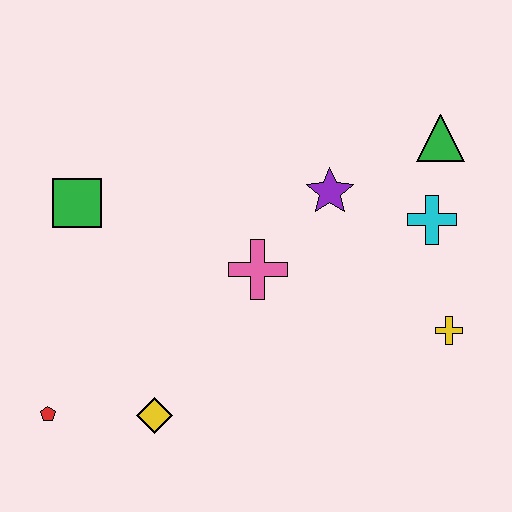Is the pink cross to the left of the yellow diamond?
No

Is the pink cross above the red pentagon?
Yes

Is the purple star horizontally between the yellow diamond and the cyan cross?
Yes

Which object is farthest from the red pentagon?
The green triangle is farthest from the red pentagon.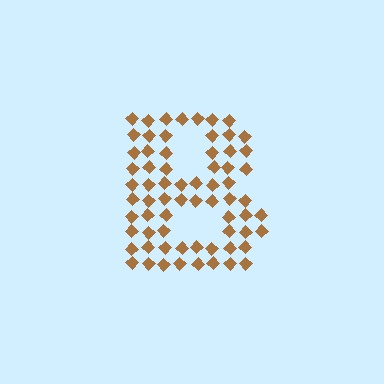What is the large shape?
The large shape is the letter B.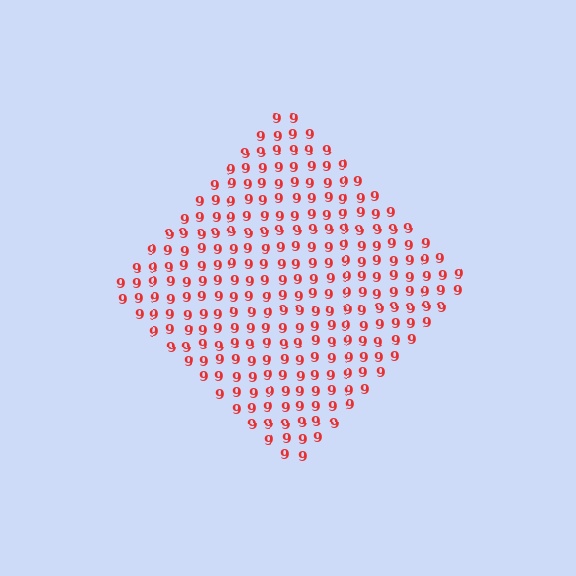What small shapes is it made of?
It is made of small digit 9's.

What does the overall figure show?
The overall figure shows a diamond.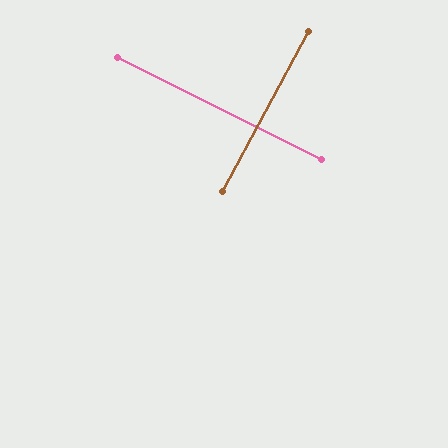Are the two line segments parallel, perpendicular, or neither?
Perpendicular — they meet at approximately 89°.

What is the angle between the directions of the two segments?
Approximately 89 degrees.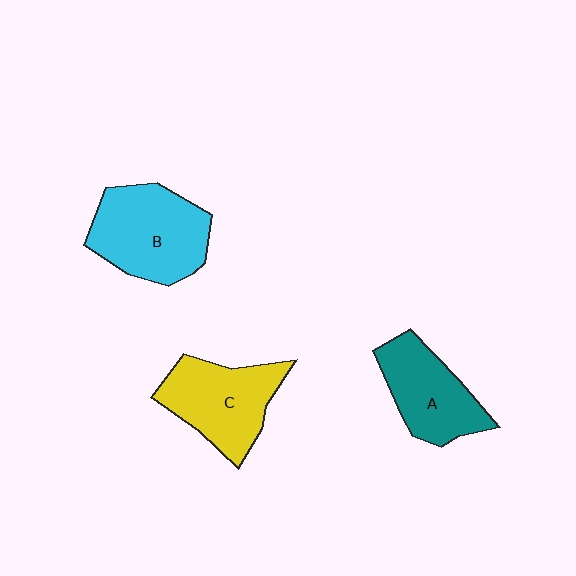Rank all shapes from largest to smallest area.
From largest to smallest: B (cyan), C (yellow), A (teal).